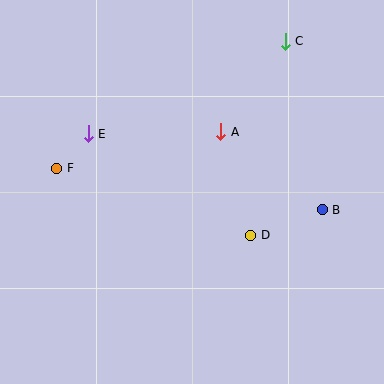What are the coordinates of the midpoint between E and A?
The midpoint between E and A is at (155, 133).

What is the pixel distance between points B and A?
The distance between B and A is 128 pixels.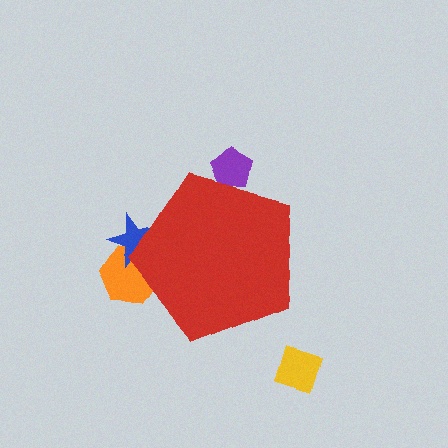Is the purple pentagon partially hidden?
Yes, the purple pentagon is partially hidden behind the red pentagon.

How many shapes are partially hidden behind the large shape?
3 shapes are partially hidden.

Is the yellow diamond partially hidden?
No, the yellow diamond is fully visible.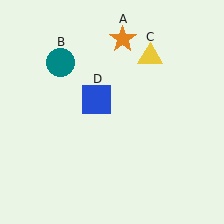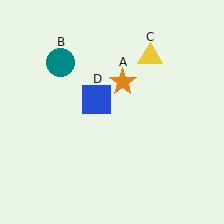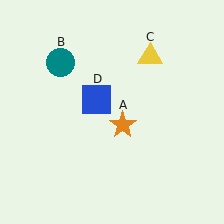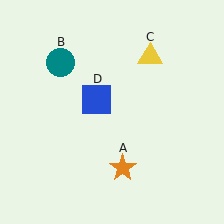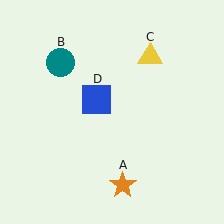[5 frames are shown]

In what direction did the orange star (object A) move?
The orange star (object A) moved down.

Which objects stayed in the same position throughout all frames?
Teal circle (object B) and yellow triangle (object C) and blue square (object D) remained stationary.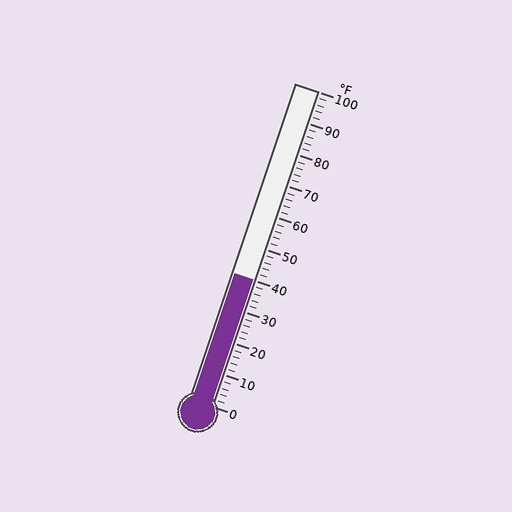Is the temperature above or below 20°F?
The temperature is above 20°F.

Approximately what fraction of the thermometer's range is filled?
The thermometer is filled to approximately 40% of its range.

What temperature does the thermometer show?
The thermometer shows approximately 40°F.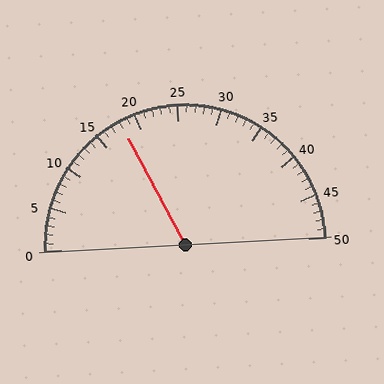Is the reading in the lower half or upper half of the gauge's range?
The reading is in the lower half of the range (0 to 50).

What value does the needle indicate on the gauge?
The needle indicates approximately 18.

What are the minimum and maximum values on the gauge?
The gauge ranges from 0 to 50.